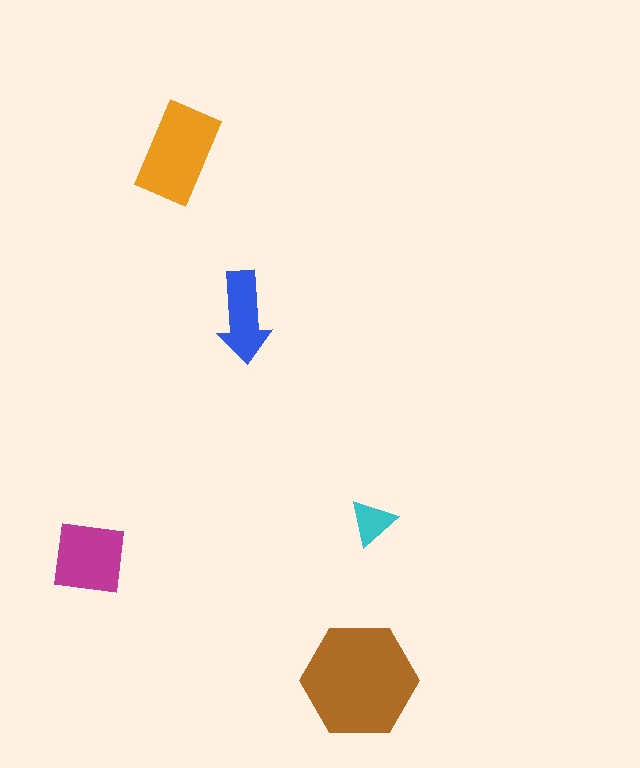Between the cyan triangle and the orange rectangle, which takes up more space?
The orange rectangle.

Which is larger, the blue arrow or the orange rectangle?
The orange rectangle.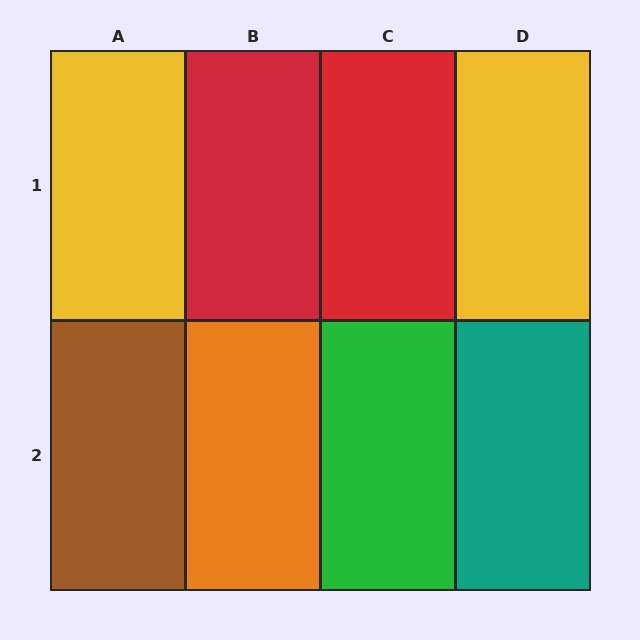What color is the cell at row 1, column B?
Red.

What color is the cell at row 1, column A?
Yellow.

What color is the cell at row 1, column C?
Red.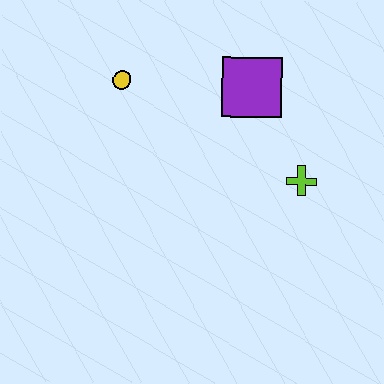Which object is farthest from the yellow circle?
The lime cross is farthest from the yellow circle.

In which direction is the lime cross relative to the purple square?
The lime cross is below the purple square.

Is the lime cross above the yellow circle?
No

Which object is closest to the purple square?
The lime cross is closest to the purple square.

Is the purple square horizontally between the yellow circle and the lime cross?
Yes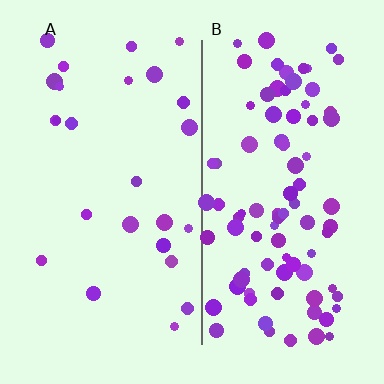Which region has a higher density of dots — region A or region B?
B (the right).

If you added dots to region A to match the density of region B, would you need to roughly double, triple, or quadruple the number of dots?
Approximately triple.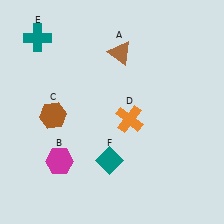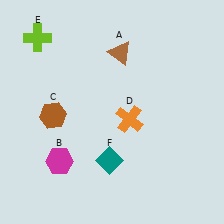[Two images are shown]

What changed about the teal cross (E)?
In Image 1, E is teal. In Image 2, it changed to lime.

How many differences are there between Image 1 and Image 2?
There is 1 difference between the two images.